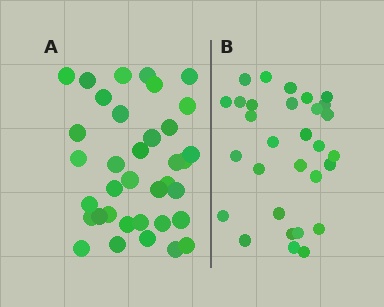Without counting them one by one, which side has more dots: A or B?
Region A (the left region) has more dots.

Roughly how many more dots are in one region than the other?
Region A has about 6 more dots than region B.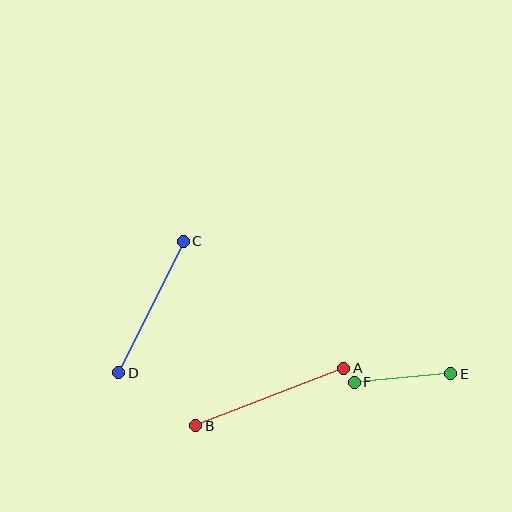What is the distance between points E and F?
The distance is approximately 97 pixels.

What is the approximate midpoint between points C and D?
The midpoint is at approximately (151, 307) pixels.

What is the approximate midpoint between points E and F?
The midpoint is at approximately (403, 378) pixels.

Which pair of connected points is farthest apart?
Points A and B are farthest apart.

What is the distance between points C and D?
The distance is approximately 147 pixels.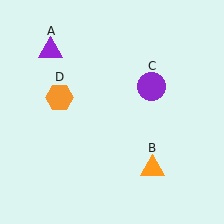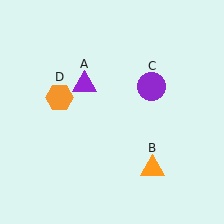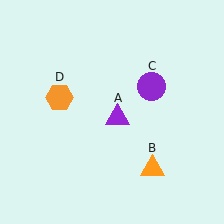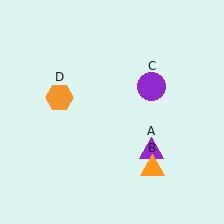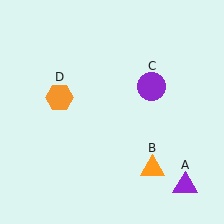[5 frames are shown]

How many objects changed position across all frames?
1 object changed position: purple triangle (object A).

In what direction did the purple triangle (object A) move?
The purple triangle (object A) moved down and to the right.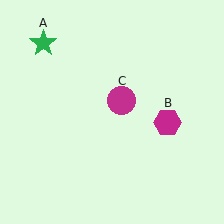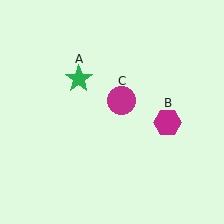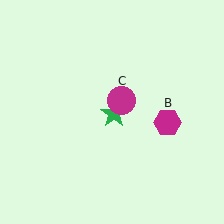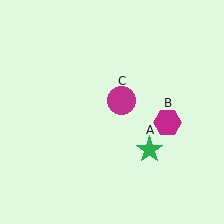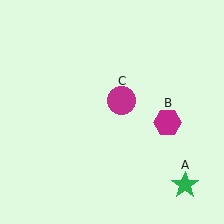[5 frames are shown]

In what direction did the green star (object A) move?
The green star (object A) moved down and to the right.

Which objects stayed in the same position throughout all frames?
Magenta hexagon (object B) and magenta circle (object C) remained stationary.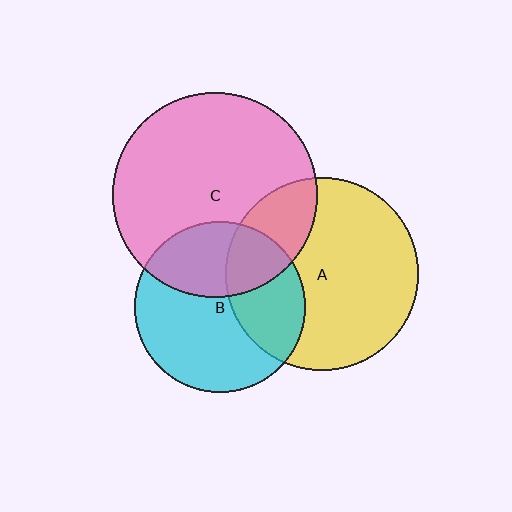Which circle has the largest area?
Circle C (pink).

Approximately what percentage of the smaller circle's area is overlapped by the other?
Approximately 35%.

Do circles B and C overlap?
Yes.